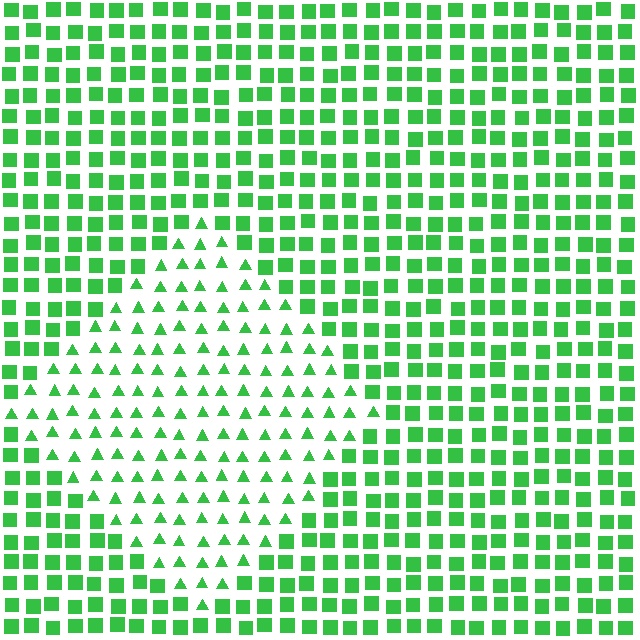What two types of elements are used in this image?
The image uses triangles inside the diamond region and squares outside it.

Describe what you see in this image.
The image is filled with small green elements arranged in a uniform grid. A diamond-shaped region contains triangles, while the surrounding area contains squares. The boundary is defined purely by the change in element shape.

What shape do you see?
I see a diamond.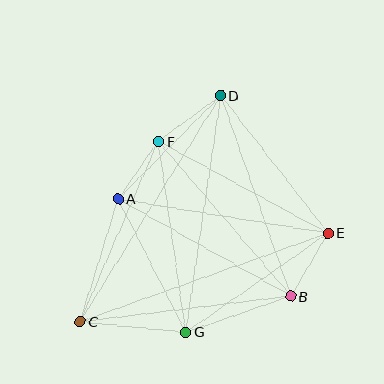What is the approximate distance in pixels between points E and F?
The distance between E and F is approximately 192 pixels.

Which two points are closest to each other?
Points A and F are closest to each other.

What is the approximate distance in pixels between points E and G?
The distance between E and G is approximately 173 pixels.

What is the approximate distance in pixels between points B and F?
The distance between B and F is approximately 203 pixels.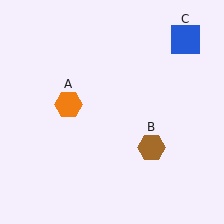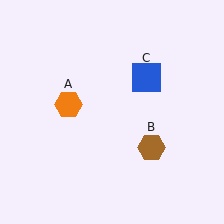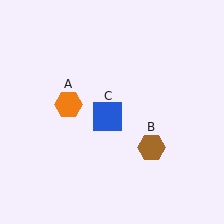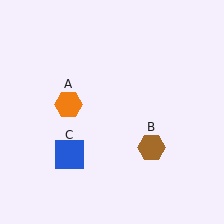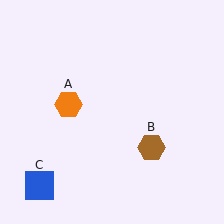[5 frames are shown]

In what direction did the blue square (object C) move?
The blue square (object C) moved down and to the left.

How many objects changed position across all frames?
1 object changed position: blue square (object C).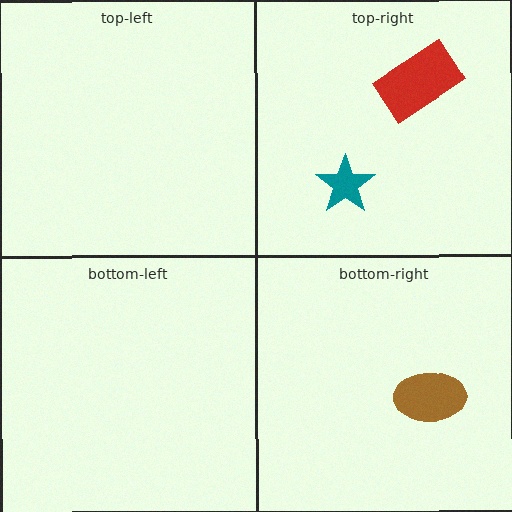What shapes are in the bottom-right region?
The brown ellipse.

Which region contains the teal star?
The top-right region.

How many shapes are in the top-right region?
2.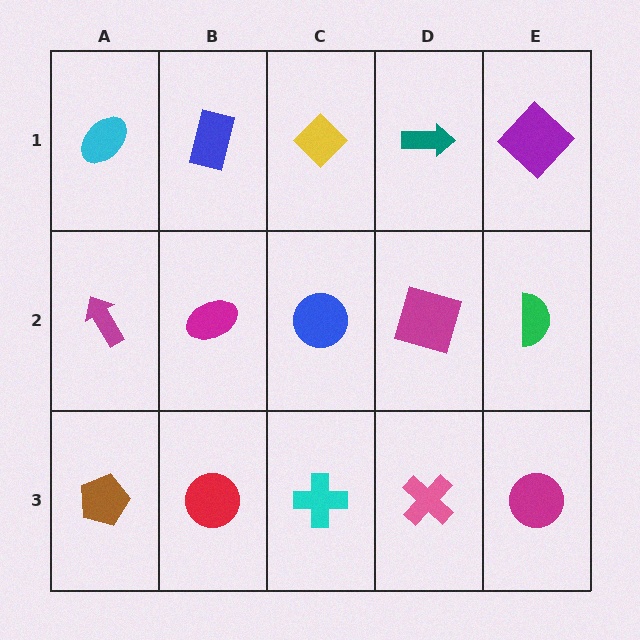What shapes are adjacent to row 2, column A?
A cyan ellipse (row 1, column A), a brown pentagon (row 3, column A), a magenta ellipse (row 2, column B).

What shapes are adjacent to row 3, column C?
A blue circle (row 2, column C), a red circle (row 3, column B), a pink cross (row 3, column D).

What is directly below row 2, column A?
A brown pentagon.